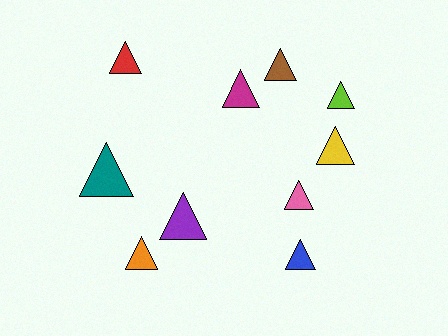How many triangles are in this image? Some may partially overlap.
There are 10 triangles.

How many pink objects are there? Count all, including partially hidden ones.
There is 1 pink object.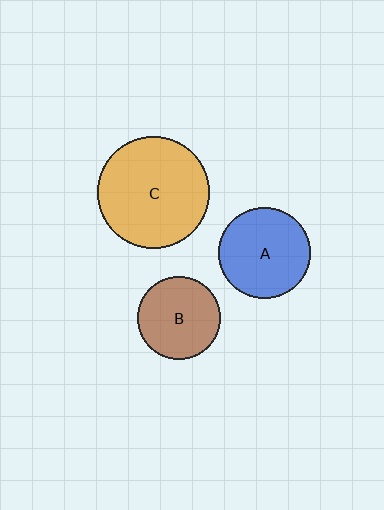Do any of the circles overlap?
No, none of the circles overlap.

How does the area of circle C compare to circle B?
Approximately 1.8 times.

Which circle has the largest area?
Circle C (orange).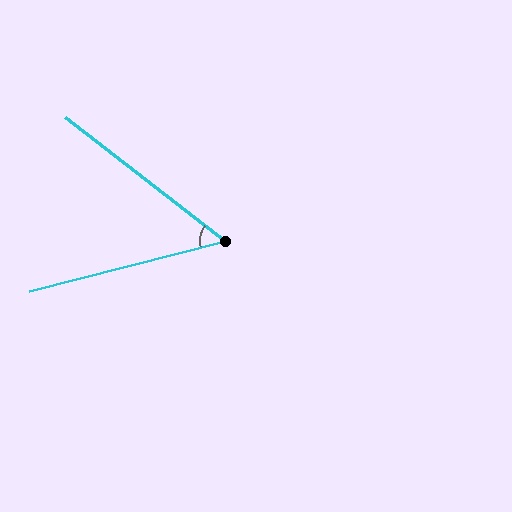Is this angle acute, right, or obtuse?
It is acute.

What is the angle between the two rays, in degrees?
Approximately 52 degrees.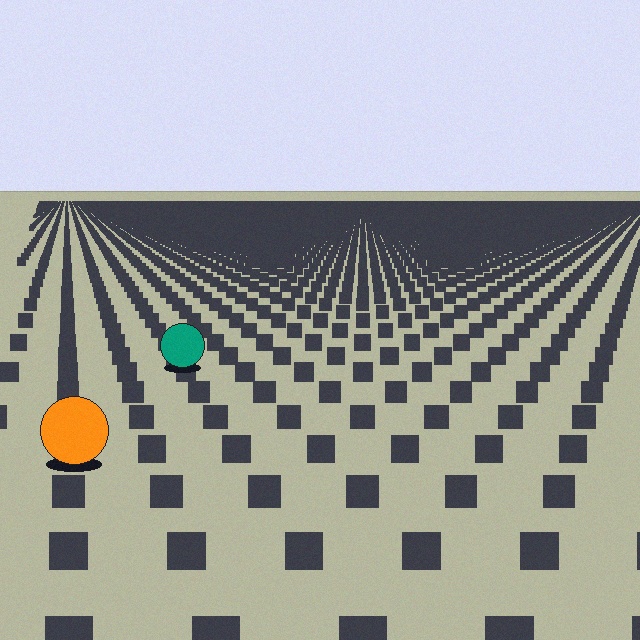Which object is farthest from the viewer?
The teal circle is farthest from the viewer. It appears smaller and the ground texture around it is denser.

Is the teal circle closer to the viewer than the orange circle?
No. The orange circle is closer — you can tell from the texture gradient: the ground texture is coarser near it.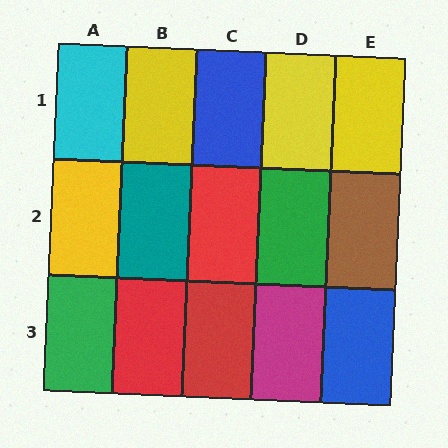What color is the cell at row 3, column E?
Blue.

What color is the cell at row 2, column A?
Yellow.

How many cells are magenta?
1 cell is magenta.